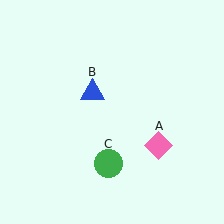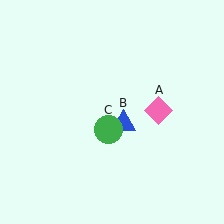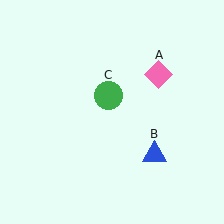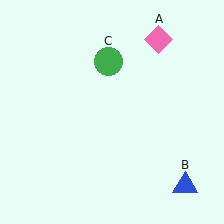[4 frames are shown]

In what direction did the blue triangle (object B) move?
The blue triangle (object B) moved down and to the right.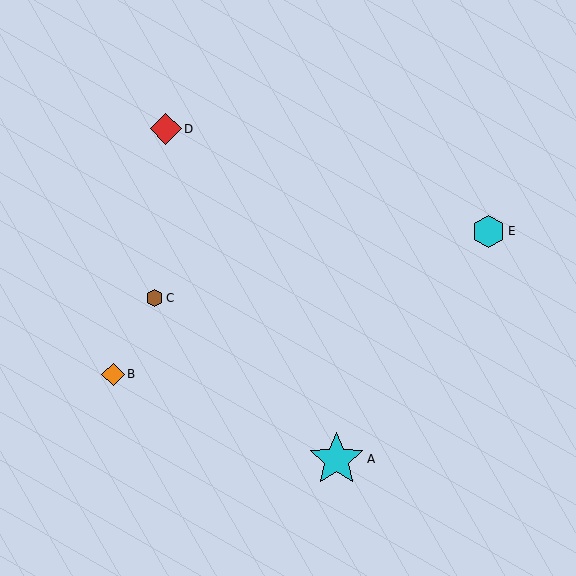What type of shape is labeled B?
Shape B is an orange diamond.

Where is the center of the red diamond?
The center of the red diamond is at (166, 129).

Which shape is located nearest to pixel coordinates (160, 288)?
The brown hexagon (labeled C) at (154, 298) is nearest to that location.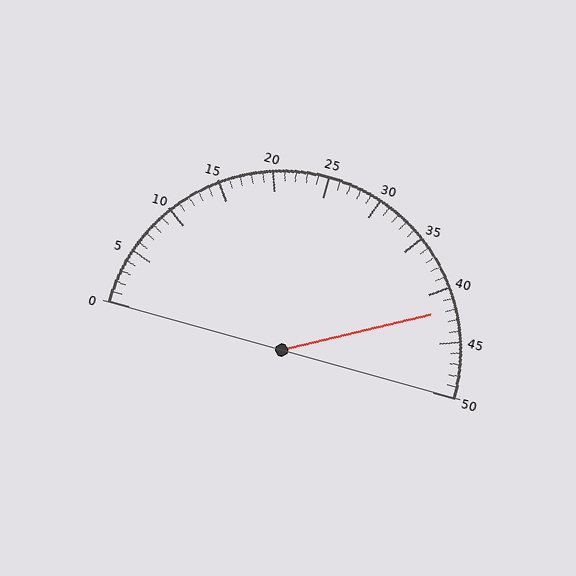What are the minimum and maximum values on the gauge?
The gauge ranges from 0 to 50.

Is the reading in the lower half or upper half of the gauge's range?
The reading is in the upper half of the range (0 to 50).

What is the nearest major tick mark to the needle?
The nearest major tick mark is 40.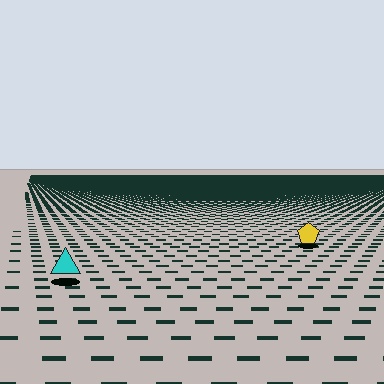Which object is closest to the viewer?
The cyan triangle is closest. The texture marks near it are larger and more spread out.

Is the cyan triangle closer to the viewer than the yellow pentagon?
Yes. The cyan triangle is closer — you can tell from the texture gradient: the ground texture is coarser near it.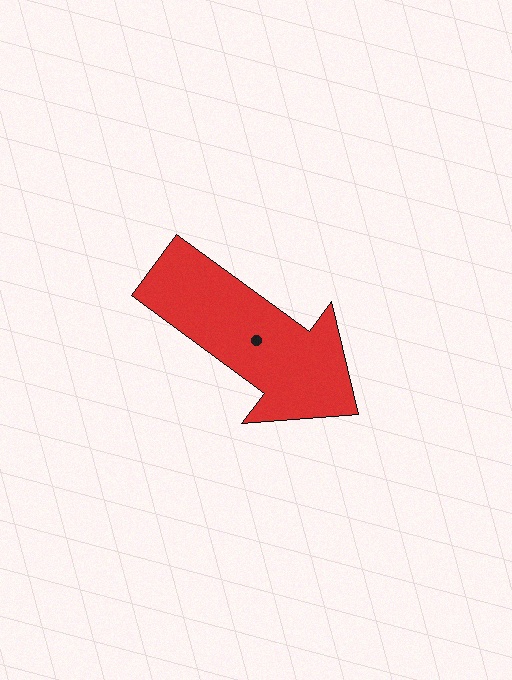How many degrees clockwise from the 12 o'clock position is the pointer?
Approximately 126 degrees.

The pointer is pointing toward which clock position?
Roughly 4 o'clock.